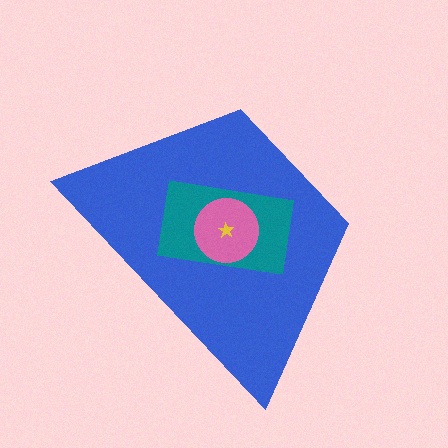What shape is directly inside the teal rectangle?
The pink circle.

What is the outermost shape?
The blue trapezoid.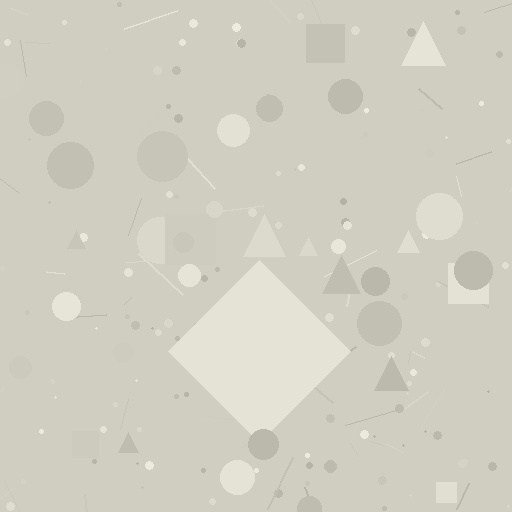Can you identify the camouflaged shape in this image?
The camouflaged shape is a diamond.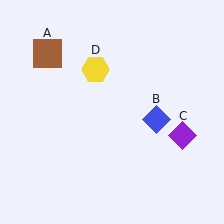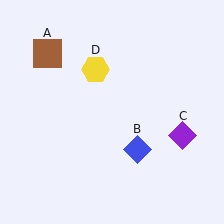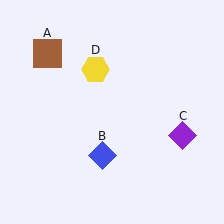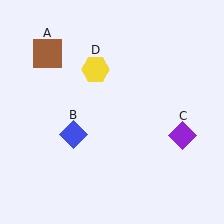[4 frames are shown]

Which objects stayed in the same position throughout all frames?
Brown square (object A) and purple diamond (object C) and yellow hexagon (object D) remained stationary.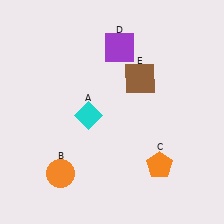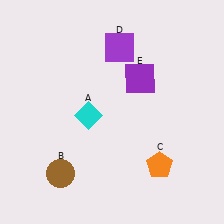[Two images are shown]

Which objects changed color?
B changed from orange to brown. E changed from brown to purple.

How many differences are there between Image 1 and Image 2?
There are 2 differences between the two images.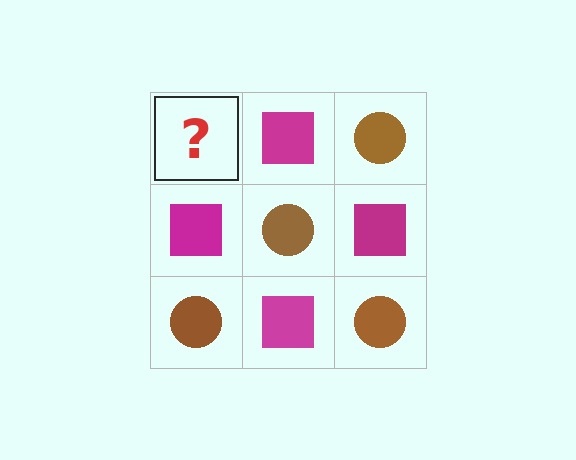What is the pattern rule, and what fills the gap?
The rule is that it alternates brown circle and magenta square in a checkerboard pattern. The gap should be filled with a brown circle.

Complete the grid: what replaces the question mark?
The question mark should be replaced with a brown circle.